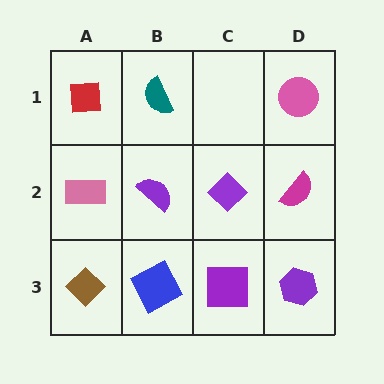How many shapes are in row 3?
4 shapes.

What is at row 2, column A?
A pink rectangle.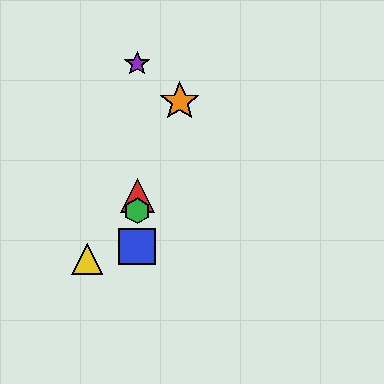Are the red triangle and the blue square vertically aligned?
Yes, both are at x≈137.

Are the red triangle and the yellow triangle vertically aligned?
No, the red triangle is at x≈137 and the yellow triangle is at x≈87.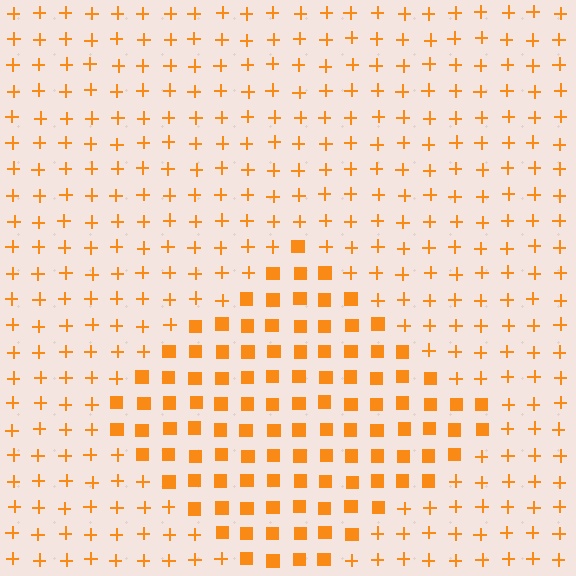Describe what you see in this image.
The image is filled with small orange elements arranged in a uniform grid. A diamond-shaped region contains squares, while the surrounding area contains plus signs. The boundary is defined purely by the change in element shape.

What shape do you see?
I see a diamond.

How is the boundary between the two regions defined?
The boundary is defined by a change in element shape: squares inside vs. plus signs outside. All elements share the same color and spacing.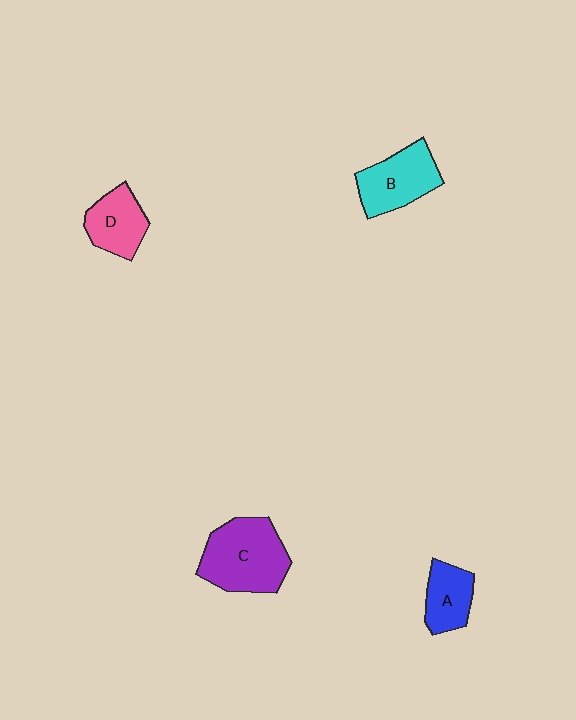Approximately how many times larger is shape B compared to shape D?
Approximately 1.3 times.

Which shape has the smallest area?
Shape A (blue).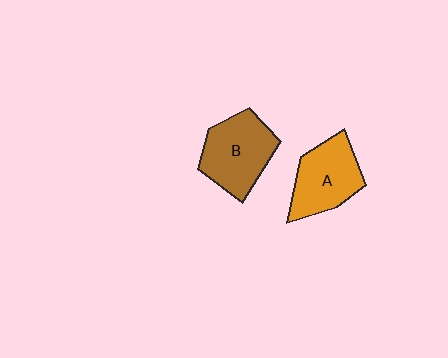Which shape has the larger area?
Shape B (brown).